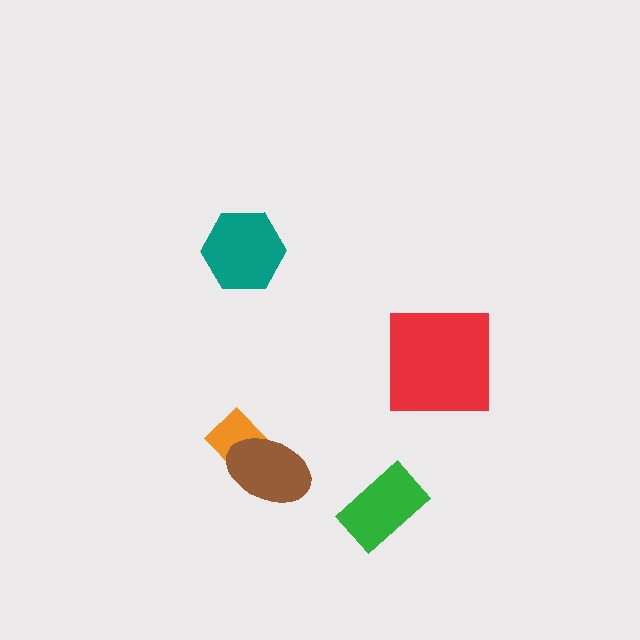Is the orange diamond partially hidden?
Yes, it is partially covered by another shape.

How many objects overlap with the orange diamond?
1 object overlaps with the orange diamond.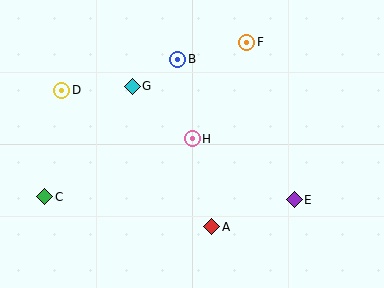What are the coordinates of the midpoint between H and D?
The midpoint between H and D is at (127, 115).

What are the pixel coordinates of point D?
Point D is at (62, 90).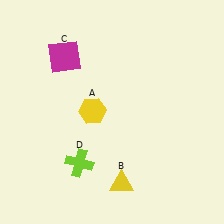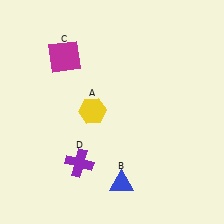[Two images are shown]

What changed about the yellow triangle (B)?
In Image 1, B is yellow. In Image 2, it changed to blue.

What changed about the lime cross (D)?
In Image 1, D is lime. In Image 2, it changed to purple.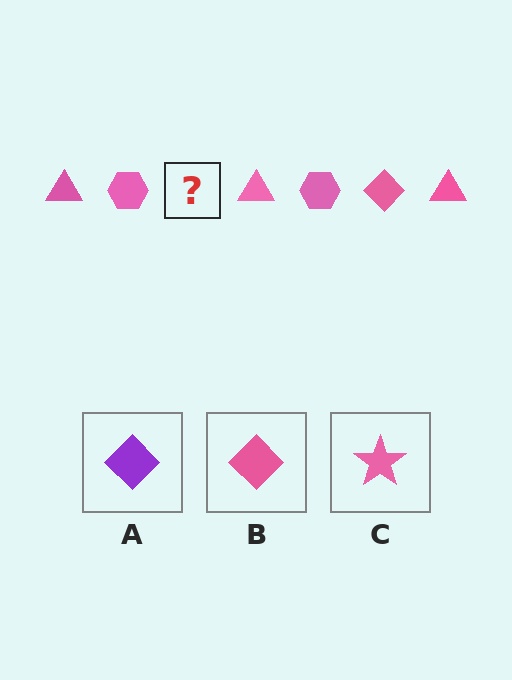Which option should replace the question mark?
Option B.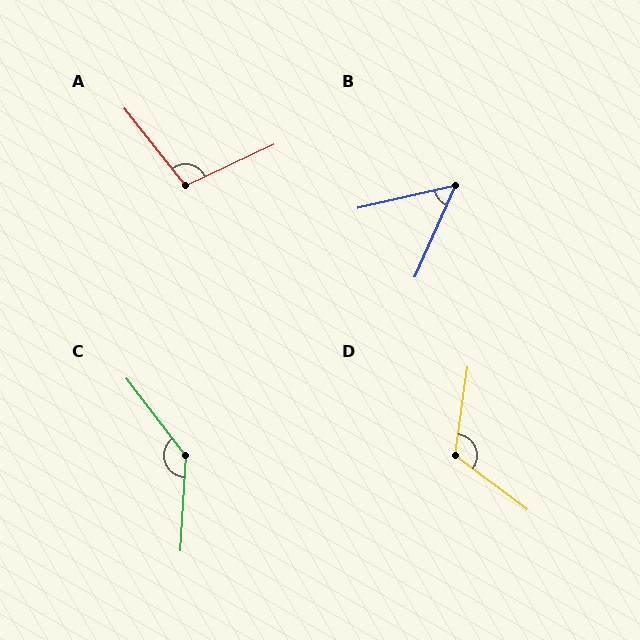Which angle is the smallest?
B, at approximately 53 degrees.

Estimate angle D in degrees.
Approximately 119 degrees.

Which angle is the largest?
C, at approximately 140 degrees.